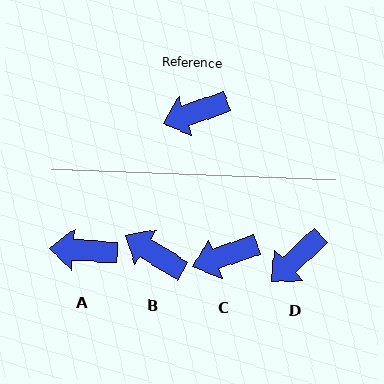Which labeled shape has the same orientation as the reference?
C.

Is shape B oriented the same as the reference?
No, it is off by about 52 degrees.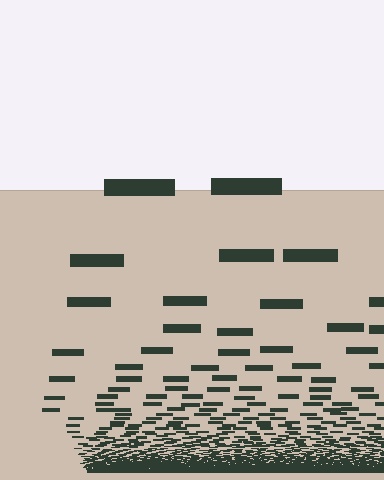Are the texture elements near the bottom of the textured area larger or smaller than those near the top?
Smaller. The gradient is inverted — elements near the bottom are smaller and denser.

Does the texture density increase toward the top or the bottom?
Density increases toward the bottom.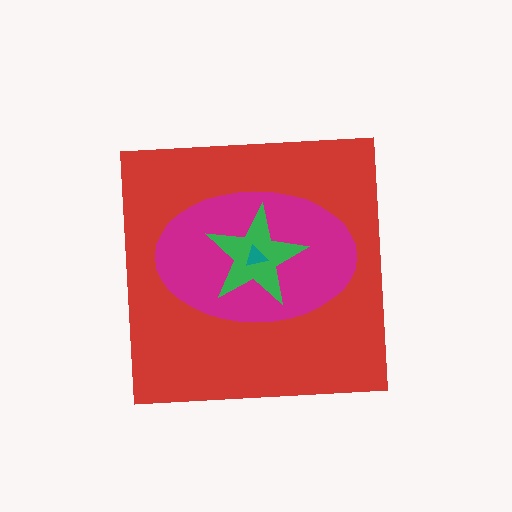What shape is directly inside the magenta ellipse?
The green star.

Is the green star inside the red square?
Yes.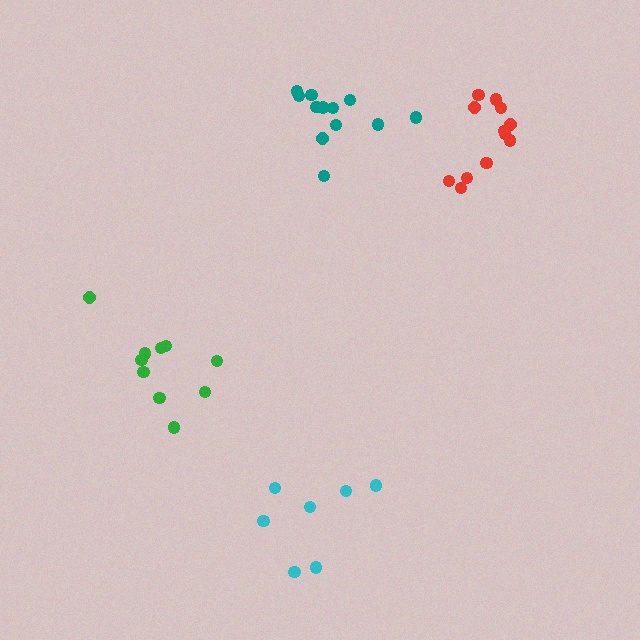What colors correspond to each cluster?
The clusters are colored: red, teal, green, cyan.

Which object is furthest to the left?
The green cluster is leftmost.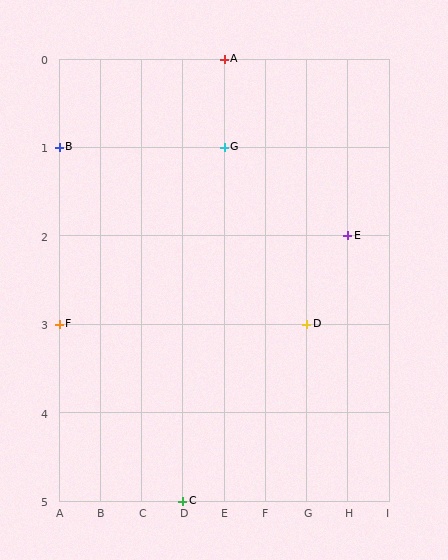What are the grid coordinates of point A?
Point A is at grid coordinates (E, 0).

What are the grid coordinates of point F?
Point F is at grid coordinates (A, 3).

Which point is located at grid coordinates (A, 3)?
Point F is at (A, 3).